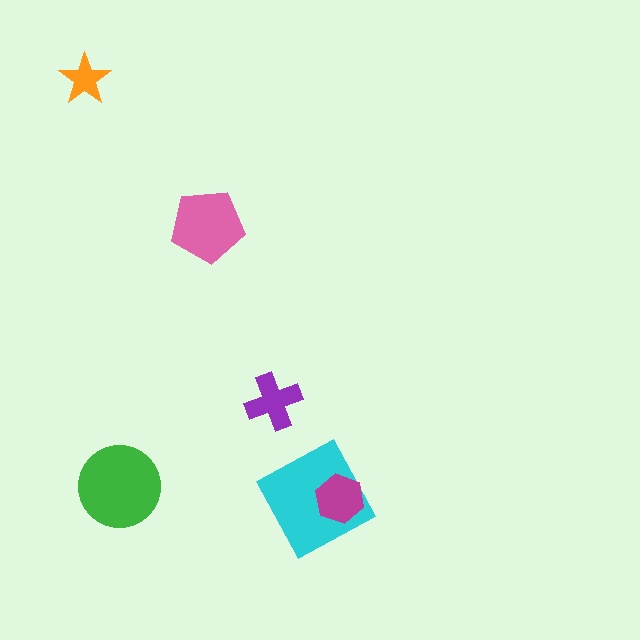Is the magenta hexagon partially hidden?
No, no other shape covers it.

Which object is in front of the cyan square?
The magenta hexagon is in front of the cyan square.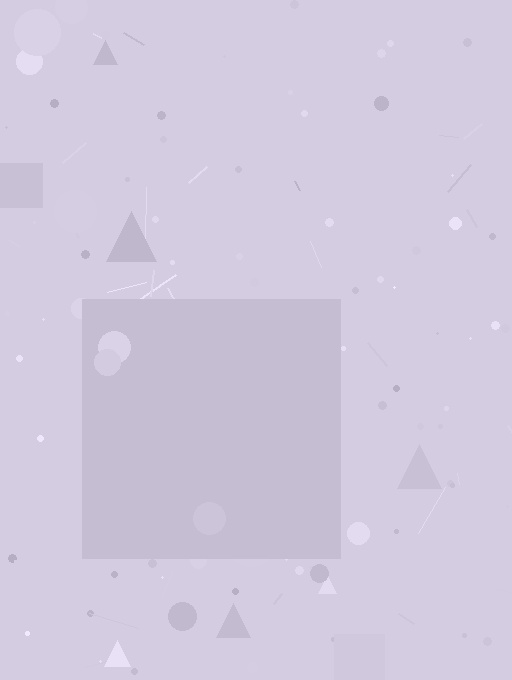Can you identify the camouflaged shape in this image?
The camouflaged shape is a square.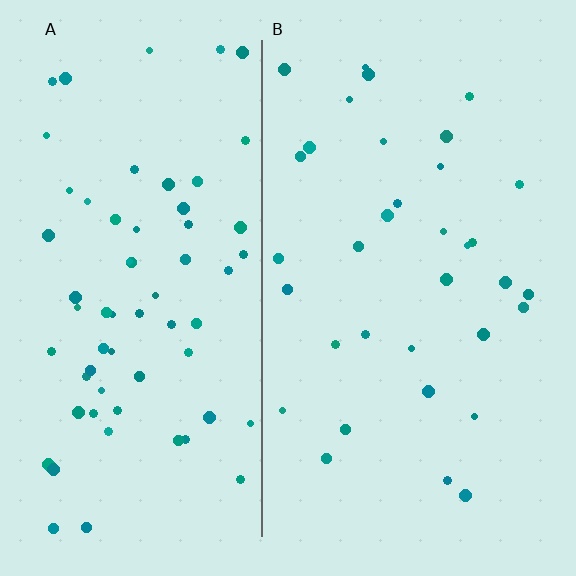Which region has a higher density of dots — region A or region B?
A (the left).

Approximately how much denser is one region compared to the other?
Approximately 1.9× — region A over region B.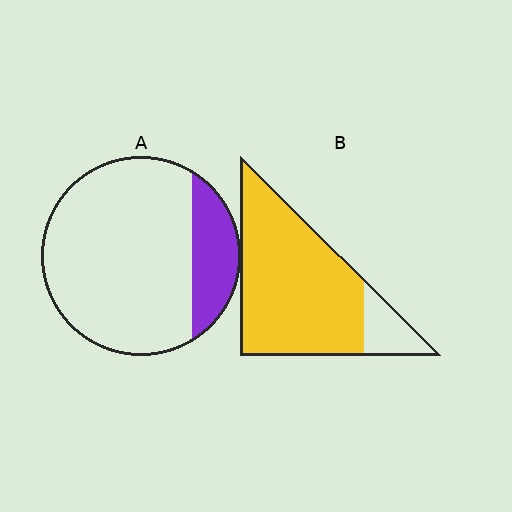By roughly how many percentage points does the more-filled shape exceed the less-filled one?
By roughly 65 percentage points (B over A).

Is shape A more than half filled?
No.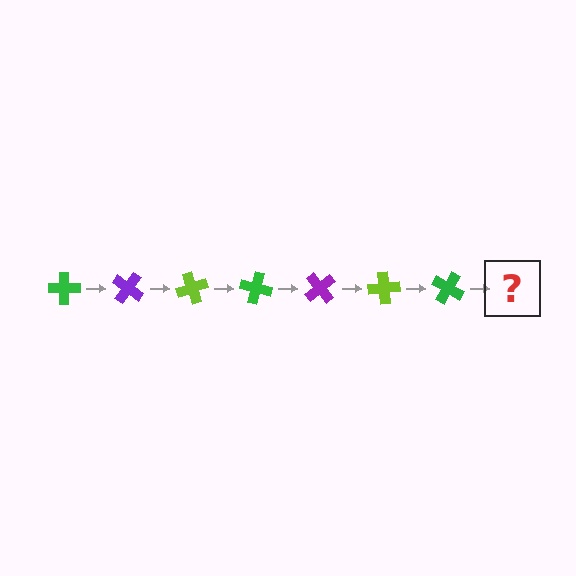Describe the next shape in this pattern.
It should be a purple cross, rotated 245 degrees from the start.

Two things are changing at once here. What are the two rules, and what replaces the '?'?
The two rules are that it rotates 35 degrees each step and the color cycles through green, purple, and lime. The '?' should be a purple cross, rotated 245 degrees from the start.